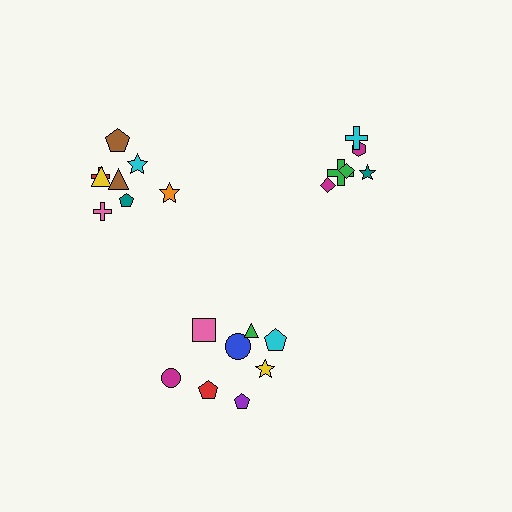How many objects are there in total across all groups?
There are 22 objects.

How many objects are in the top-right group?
There are 6 objects.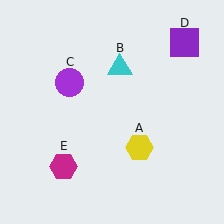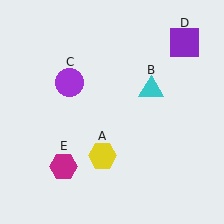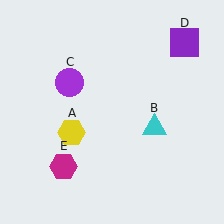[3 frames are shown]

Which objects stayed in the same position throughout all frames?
Purple circle (object C) and purple square (object D) and magenta hexagon (object E) remained stationary.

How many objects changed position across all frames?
2 objects changed position: yellow hexagon (object A), cyan triangle (object B).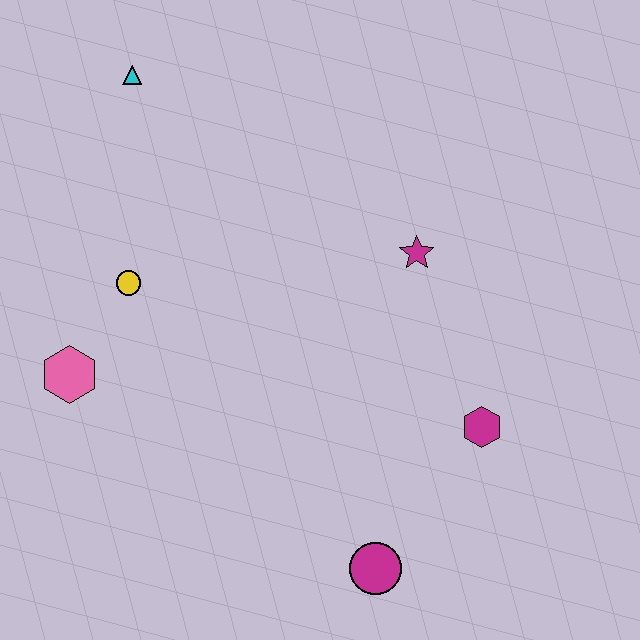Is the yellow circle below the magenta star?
Yes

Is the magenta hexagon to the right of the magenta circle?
Yes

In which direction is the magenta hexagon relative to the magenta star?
The magenta hexagon is below the magenta star.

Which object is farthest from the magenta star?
The pink hexagon is farthest from the magenta star.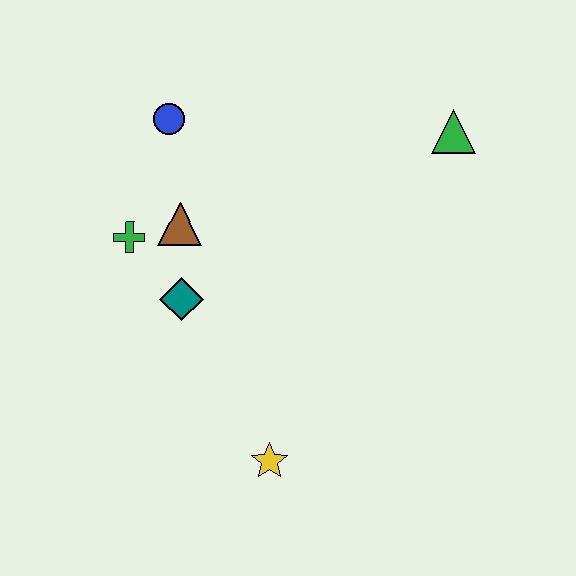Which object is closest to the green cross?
The brown triangle is closest to the green cross.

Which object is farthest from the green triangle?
The yellow star is farthest from the green triangle.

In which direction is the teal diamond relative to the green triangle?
The teal diamond is to the left of the green triangle.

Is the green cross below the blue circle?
Yes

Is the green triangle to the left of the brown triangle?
No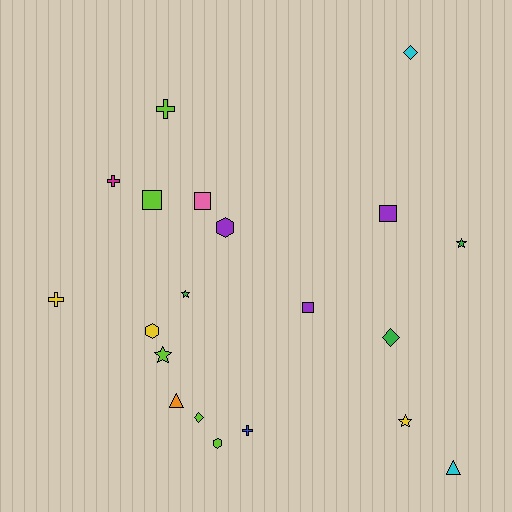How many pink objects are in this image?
There is 1 pink object.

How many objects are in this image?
There are 20 objects.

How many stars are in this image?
There are 4 stars.